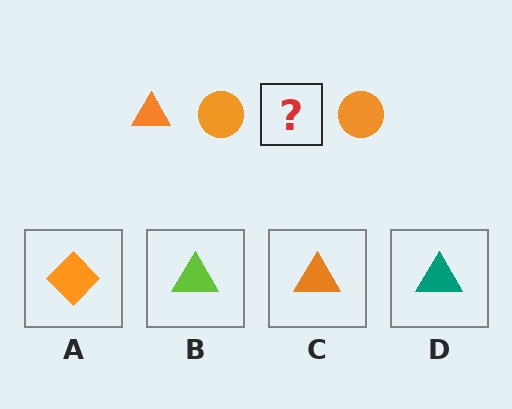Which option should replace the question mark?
Option C.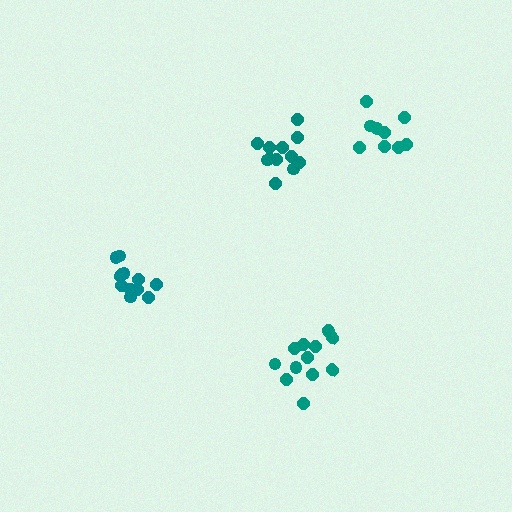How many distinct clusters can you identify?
There are 4 distinct clusters.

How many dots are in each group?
Group 1: 12 dots, Group 2: 9 dots, Group 3: 12 dots, Group 4: 12 dots (45 total).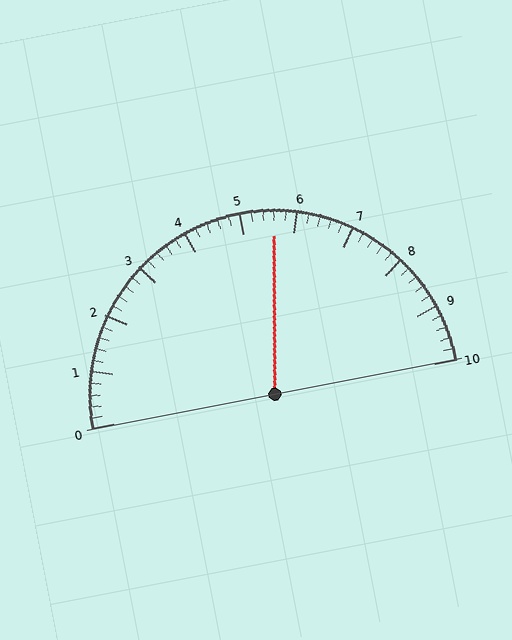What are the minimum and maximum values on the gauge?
The gauge ranges from 0 to 10.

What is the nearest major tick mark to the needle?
The nearest major tick mark is 6.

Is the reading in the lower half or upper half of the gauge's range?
The reading is in the upper half of the range (0 to 10).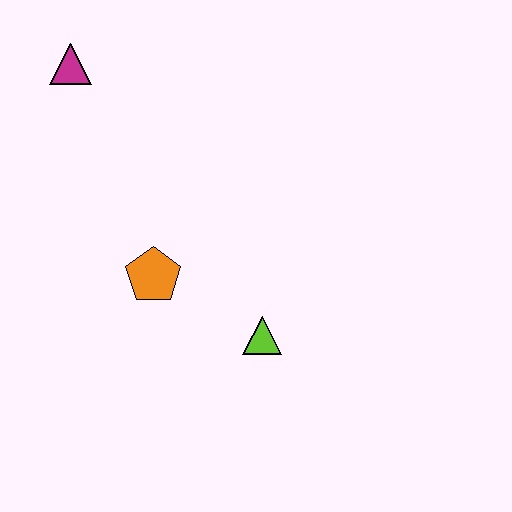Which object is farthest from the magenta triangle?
The lime triangle is farthest from the magenta triangle.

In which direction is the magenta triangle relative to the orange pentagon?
The magenta triangle is above the orange pentagon.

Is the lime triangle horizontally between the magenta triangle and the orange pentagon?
No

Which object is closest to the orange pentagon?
The lime triangle is closest to the orange pentagon.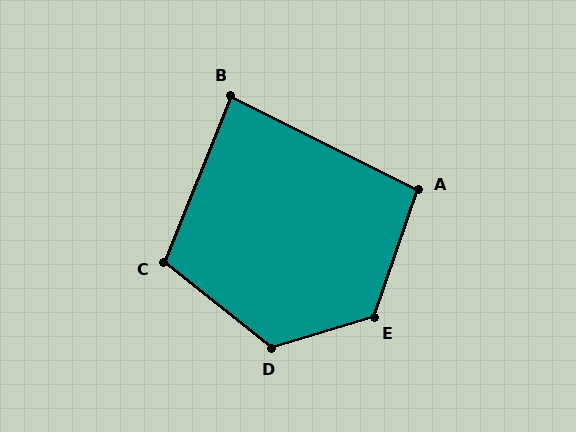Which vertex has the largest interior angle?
E, at approximately 126 degrees.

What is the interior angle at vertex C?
Approximately 106 degrees (obtuse).